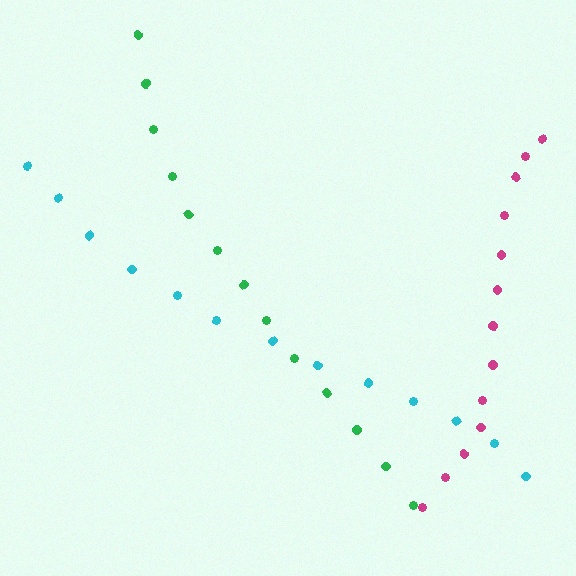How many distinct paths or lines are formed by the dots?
There are 3 distinct paths.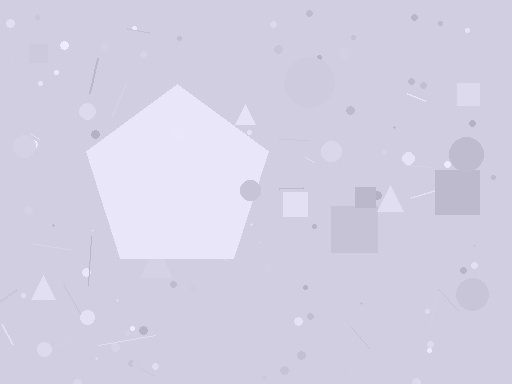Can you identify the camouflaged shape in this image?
The camouflaged shape is a pentagon.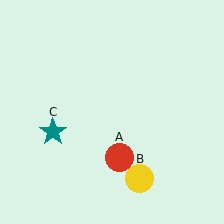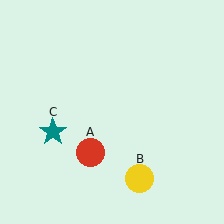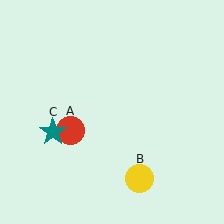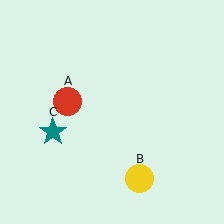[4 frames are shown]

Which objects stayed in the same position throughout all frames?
Yellow circle (object B) and teal star (object C) remained stationary.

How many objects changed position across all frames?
1 object changed position: red circle (object A).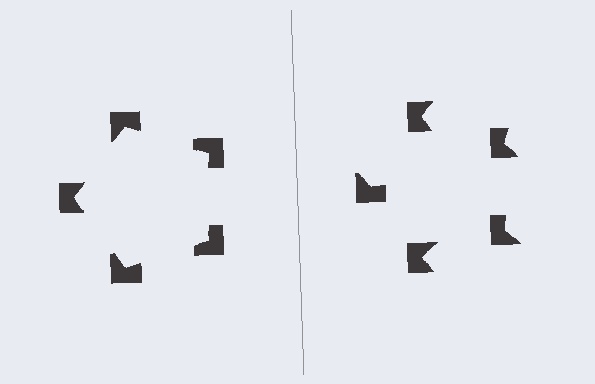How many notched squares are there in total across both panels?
10 — 5 on each side.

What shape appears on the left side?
An illusory pentagon.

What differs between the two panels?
The notched squares are positioned identically on both sides; only the wedge orientations differ. On the left they align to a pentagon; on the right they are misaligned.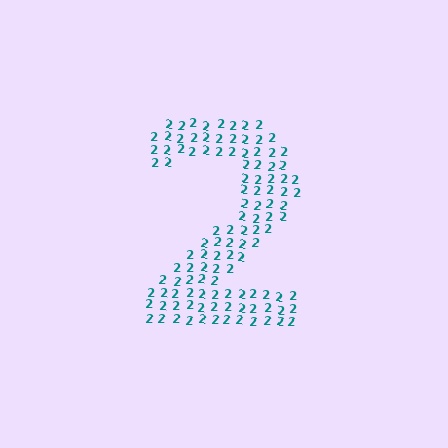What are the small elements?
The small elements are digit 2's.